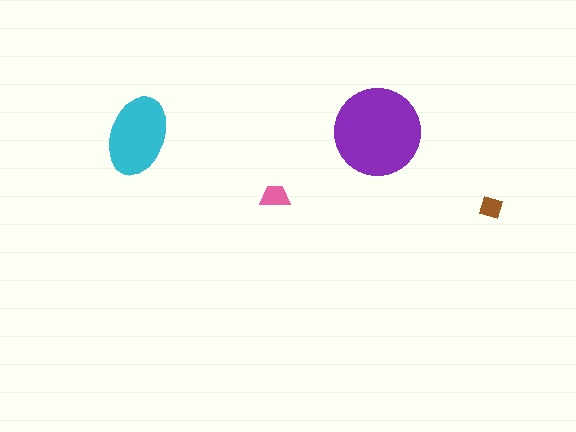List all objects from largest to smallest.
The purple circle, the cyan ellipse, the pink trapezoid, the brown diamond.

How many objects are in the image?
There are 4 objects in the image.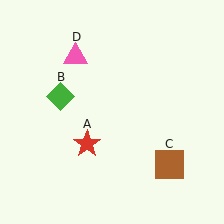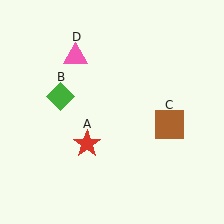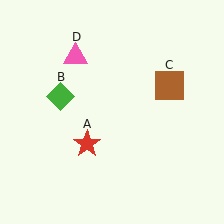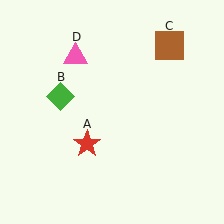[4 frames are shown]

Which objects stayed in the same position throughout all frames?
Red star (object A) and green diamond (object B) and pink triangle (object D) remained stationary.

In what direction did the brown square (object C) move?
The brown square (object C) moved up.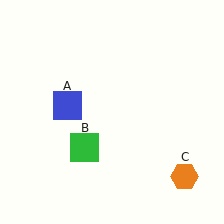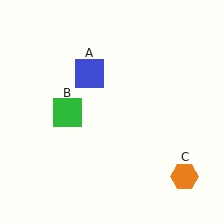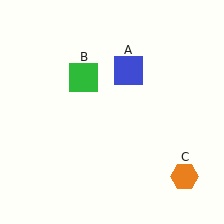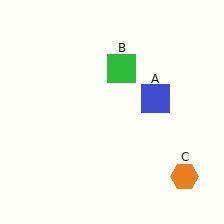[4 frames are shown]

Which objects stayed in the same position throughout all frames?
Orange hexagon (object C) remained stationary.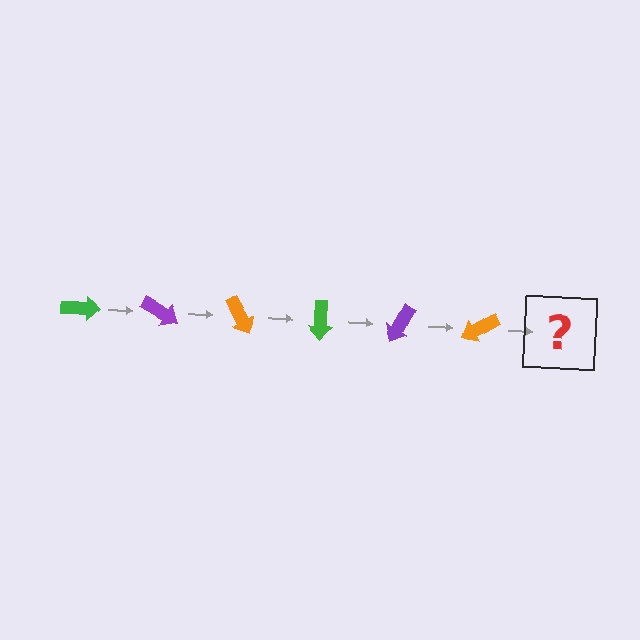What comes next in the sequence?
The next element should be a green arrow, rotated 180 degrees from the start.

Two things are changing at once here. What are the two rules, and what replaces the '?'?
The two rules are that it rotates 30 degrees each step and the color cycles through green, purple, and orange. The '?' should be a green arrow, rotated 180 degrees from the start.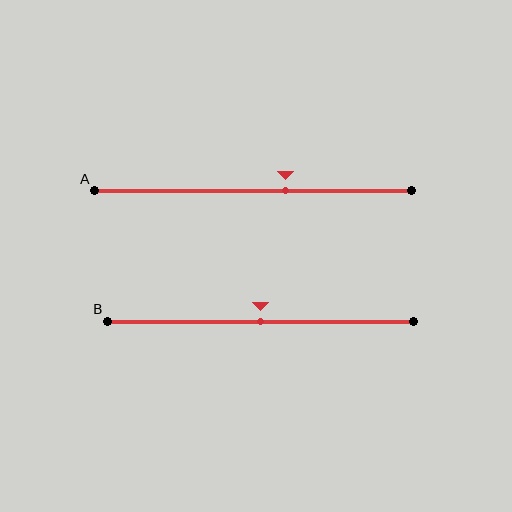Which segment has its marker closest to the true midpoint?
Segment B has its marker closest to the true midpoint.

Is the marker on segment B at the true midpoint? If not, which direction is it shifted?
Yes, the marker on segment B is at the true midpoint.